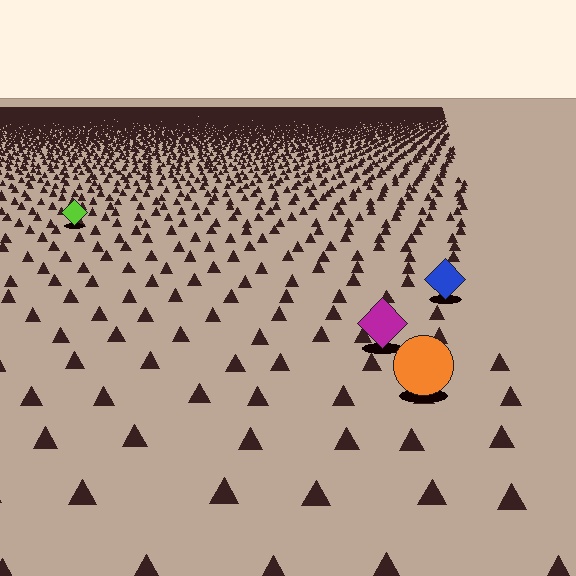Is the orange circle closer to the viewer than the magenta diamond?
Yes. The orange circle is closer — you can tell from the texture gradient: the ground texture is coarser near it.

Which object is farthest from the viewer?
The lime diamond is farthest from the viewer. It appears smaller and the ground texture around it is denser.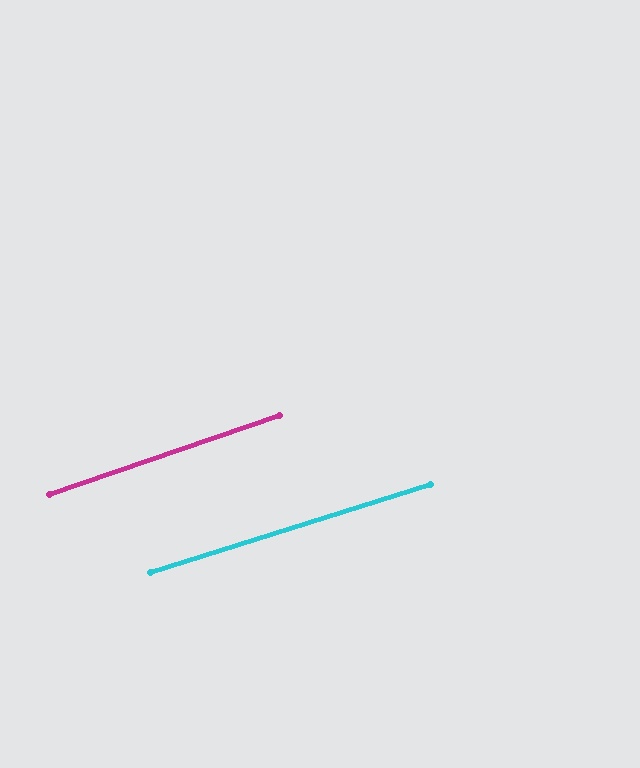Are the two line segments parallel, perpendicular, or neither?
Parallel — their directions differ by only 1.5°.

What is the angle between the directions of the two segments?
Approximately 1 degree.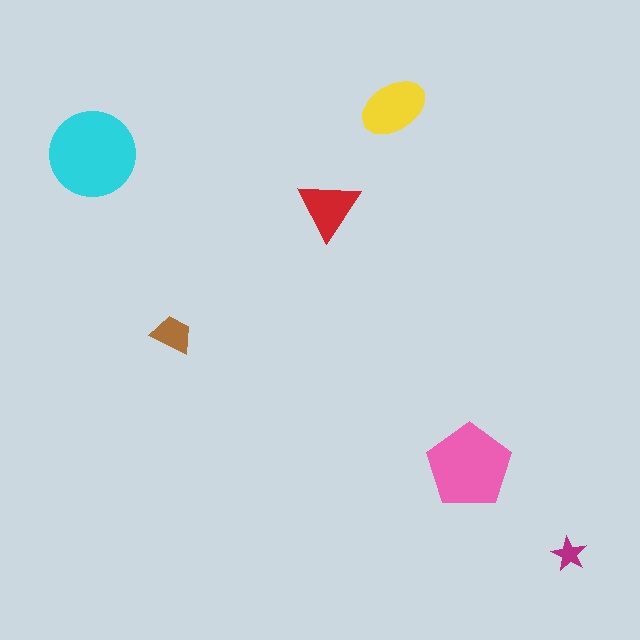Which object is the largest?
The cyan circle.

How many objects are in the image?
There are 6 objects in the image.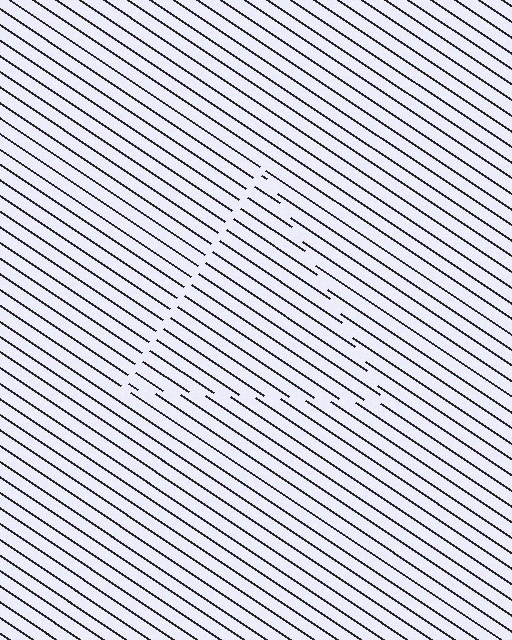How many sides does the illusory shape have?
3 sides — the line-ends trace a triangle.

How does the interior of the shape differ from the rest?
The interior of the shape contains the same grating, shifted by half a period — the contour is defined by the phase discontinuity where line-ends from the inner and outer gratings abut.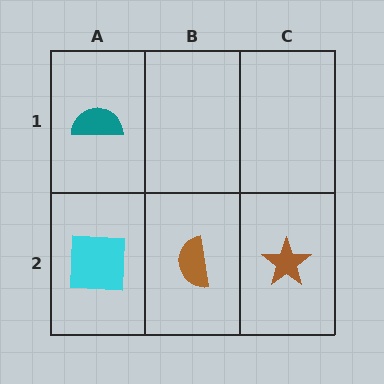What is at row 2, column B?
A brown semicircle.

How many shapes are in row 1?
1 shape.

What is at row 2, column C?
A brown star.